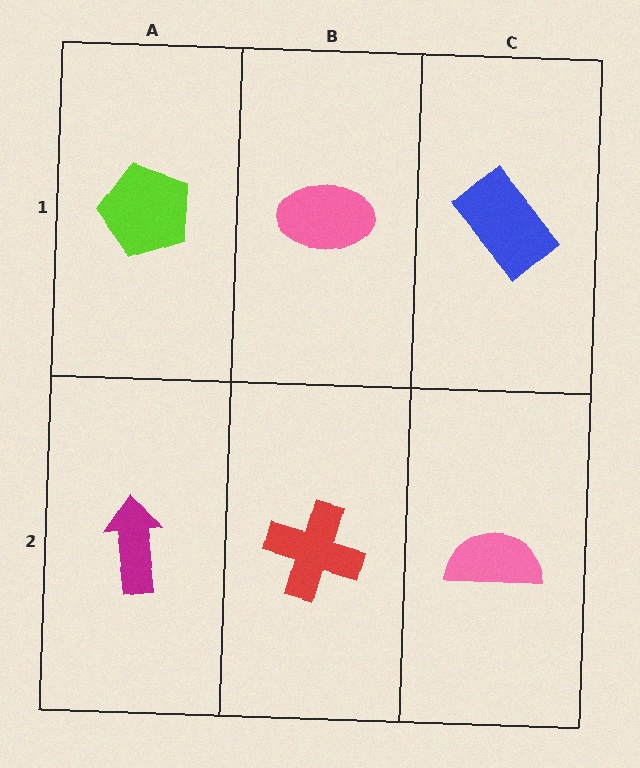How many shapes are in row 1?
3 shapes.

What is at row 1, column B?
A pink ellipse.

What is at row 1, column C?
A blue rectangle.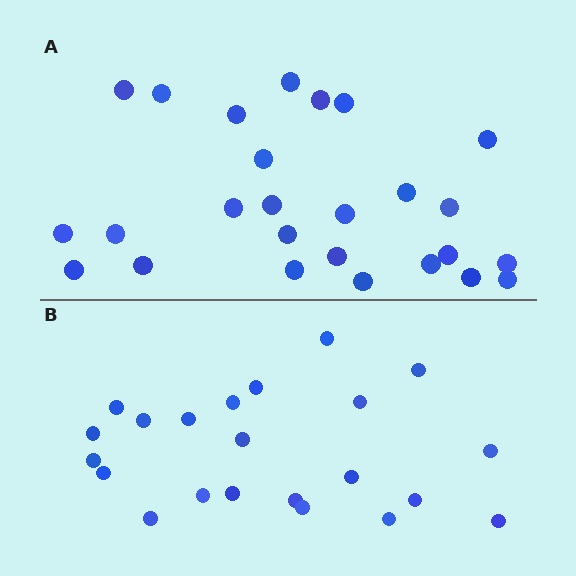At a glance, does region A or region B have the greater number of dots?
Region A (the top region) has more dots.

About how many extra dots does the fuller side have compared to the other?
Region A has about 4 more dots than region B.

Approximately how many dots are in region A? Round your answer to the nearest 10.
About 30 dots. (The exact count is 26, which rounds to 30.)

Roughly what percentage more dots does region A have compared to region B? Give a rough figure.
About 20% more.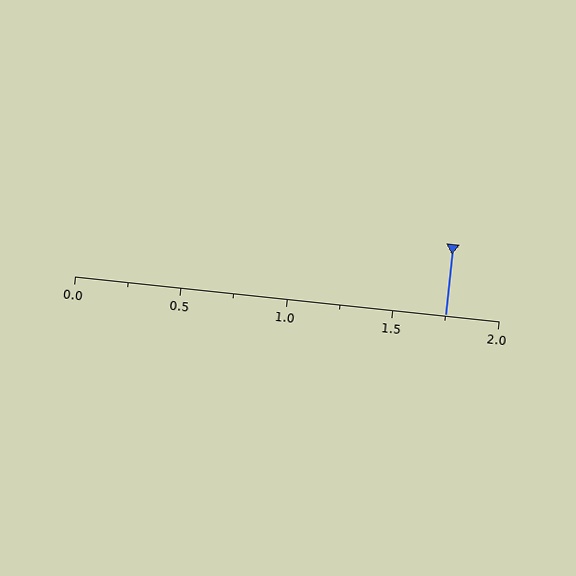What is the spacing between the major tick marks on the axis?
The major ticks are spaced 0.5 apart.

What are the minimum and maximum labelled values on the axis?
The axis runs from 0.0 to 2.0.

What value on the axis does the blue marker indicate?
The marker indicates approximately 1.75.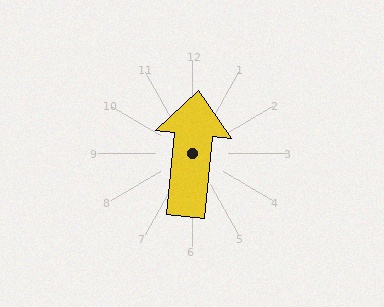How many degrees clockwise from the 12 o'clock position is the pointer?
Approximately 6 degrees.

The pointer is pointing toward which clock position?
Roughly 12 o'clock.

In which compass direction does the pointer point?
North.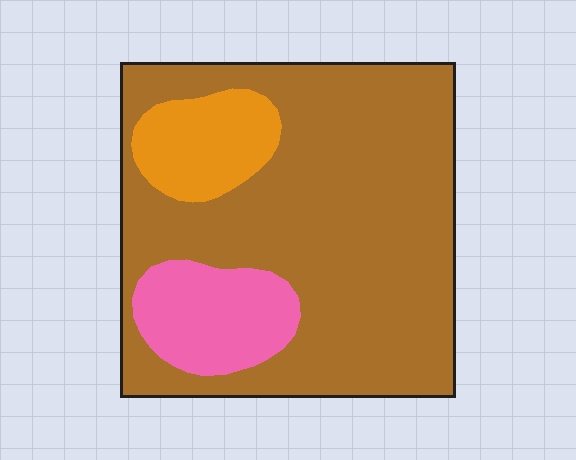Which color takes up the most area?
Brown, at roughly 75%.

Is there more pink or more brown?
Brown.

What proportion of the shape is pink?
Pink takes up less than a sixth of the shape.